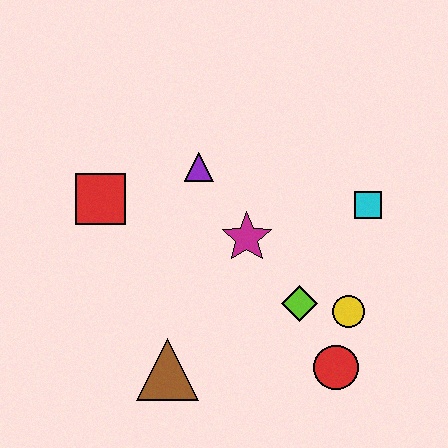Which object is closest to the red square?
The purple triangle is closest to the red square.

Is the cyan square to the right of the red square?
Yes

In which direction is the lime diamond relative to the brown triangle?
The lime diamond is to the right of the brown triangle.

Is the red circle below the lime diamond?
Yes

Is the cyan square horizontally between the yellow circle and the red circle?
No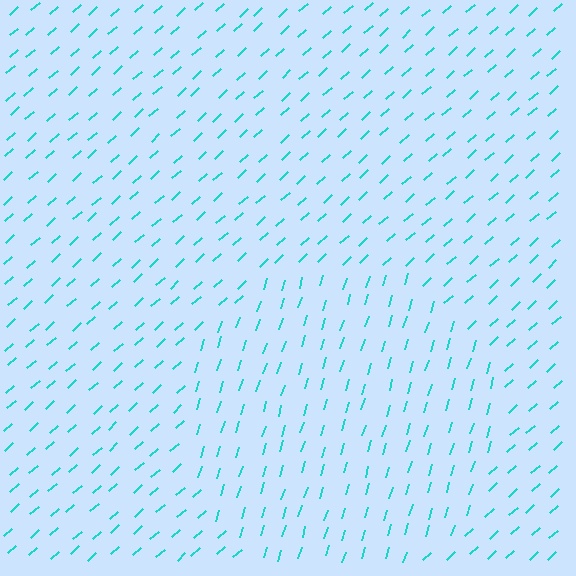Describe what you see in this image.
The image is filled with small cyan line segments. A circle region in the image has lines oriented differently from the surrounding lines, creating a visible texture boundary.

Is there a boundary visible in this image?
Yes, there is a texture boundary formed by a change in line orientation.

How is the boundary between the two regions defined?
The boundary is defined purely by a change in line orientation (approximately 31 degrees difference). All lines are the same color and thickness.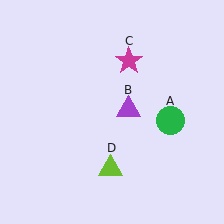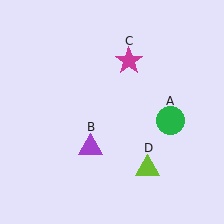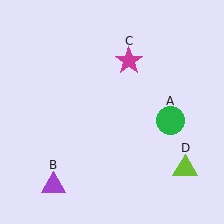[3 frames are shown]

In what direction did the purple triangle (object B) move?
The purple triangle (object B) moved down and to the left.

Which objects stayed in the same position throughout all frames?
Green circle (object A) and magenta star (object C) remained stationary.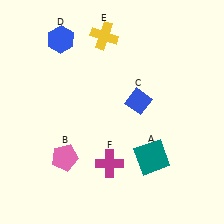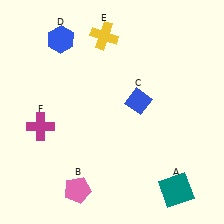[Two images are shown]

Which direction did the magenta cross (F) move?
The magenta cross (F) moved left.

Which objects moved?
The objects that moved are: the teal square (A), the pink pentagon (B), the magenta cross (F).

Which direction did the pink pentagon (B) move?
The pink pentagon (B) moved down.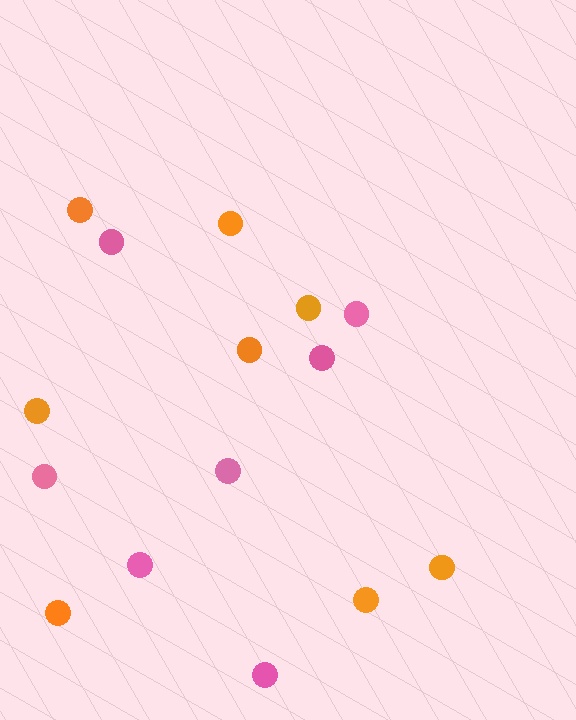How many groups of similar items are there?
There are 2 groups: one group of pink circles (7) and one group of orange circles (8).